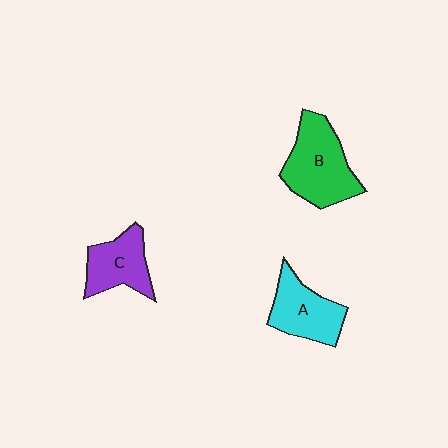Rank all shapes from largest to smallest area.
From largest to smallest: B (green), A (cyan), C (purple).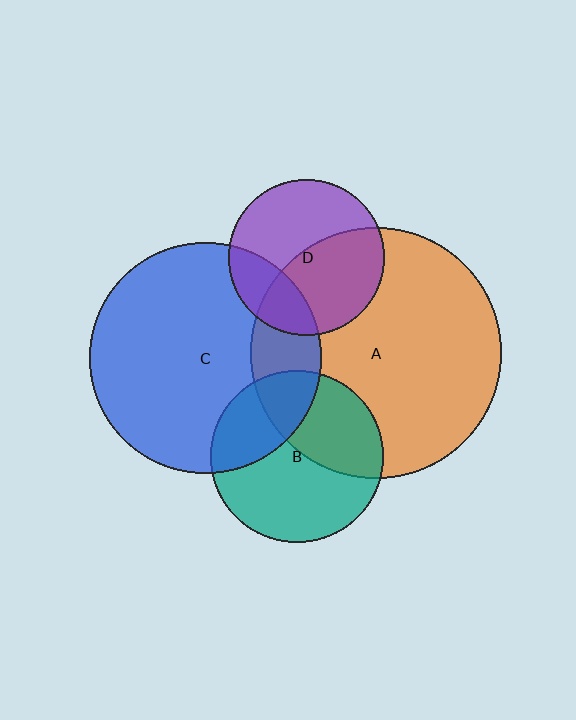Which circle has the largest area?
Circle A (orange).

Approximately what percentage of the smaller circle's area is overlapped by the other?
Approximately 25%.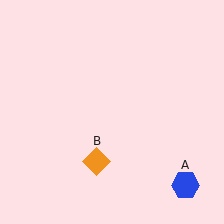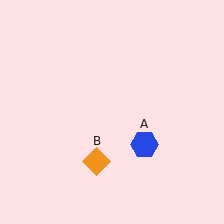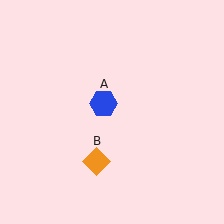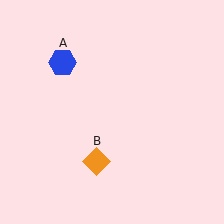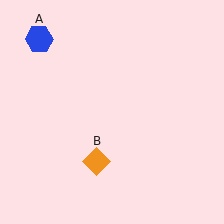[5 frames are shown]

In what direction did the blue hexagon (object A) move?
The blue hexagon (object A) moved up and to the left.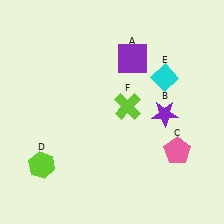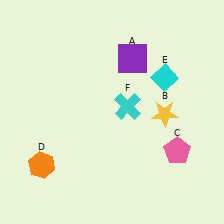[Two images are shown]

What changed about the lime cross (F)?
In Image 1, F is lime. In Image 2, it changed to cyan.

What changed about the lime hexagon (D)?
In Image 1, D is lime. In Image 2, it changed to orange.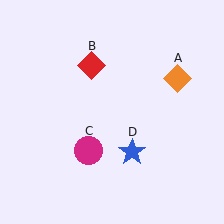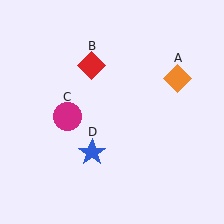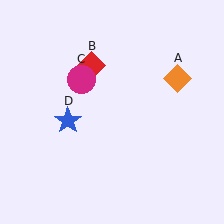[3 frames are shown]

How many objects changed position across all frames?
2 objects changed position: magenta circle (object C), blue star (object D).